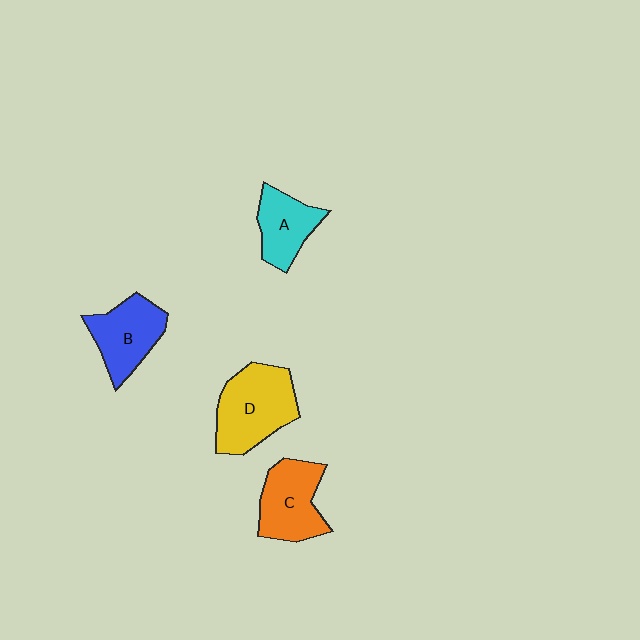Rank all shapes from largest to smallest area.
From largest to smallest: D (yellow), C (orange), B (blue), A (cyan).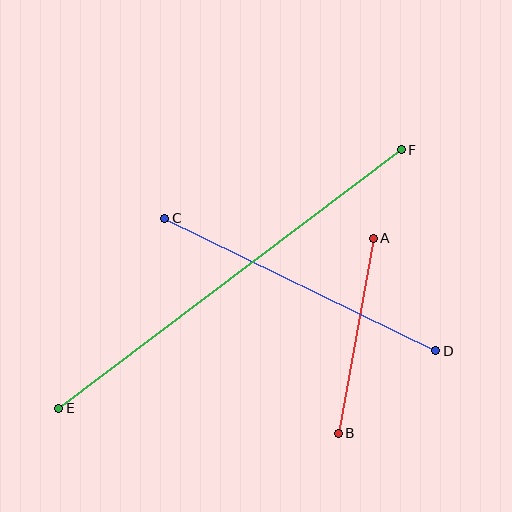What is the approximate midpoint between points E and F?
The midpoint is at approximately (230, 279) pixels.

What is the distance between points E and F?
The distance is approximately 429 pixels.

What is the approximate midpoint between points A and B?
The midpoint is at approximately (356, 336) pixels.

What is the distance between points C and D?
The distance is approximately 302 pixels.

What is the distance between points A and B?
The distance is approximately 198 pixels.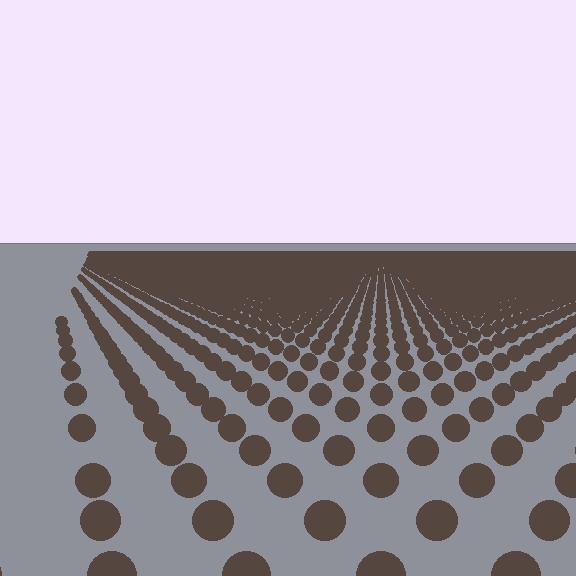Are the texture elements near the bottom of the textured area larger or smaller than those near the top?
Larger. Near the bottom, elements are closer to the viewer and appear at a bigger on-screen size.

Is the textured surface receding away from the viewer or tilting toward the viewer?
The surface is receding away from the viewer. Texture elements get smaller and denser toward the top.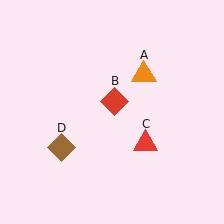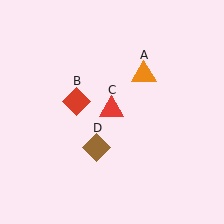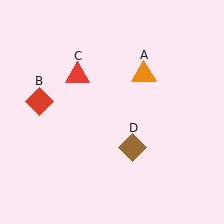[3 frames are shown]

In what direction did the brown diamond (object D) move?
The brown diamond (object D) moved right.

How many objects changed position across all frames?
3 objects changed position: red diamond (object B), red triangle (object C), brown diamond (object D).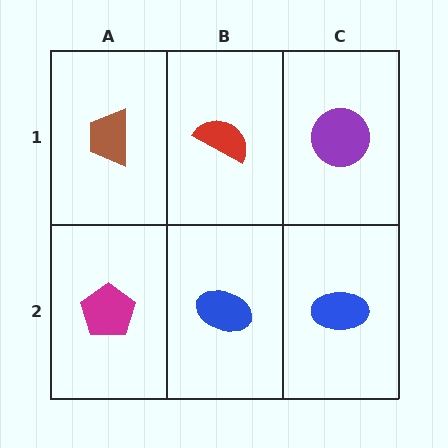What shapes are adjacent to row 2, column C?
A purple circle (row 1, column C), a blue ellipse (row 2, column B).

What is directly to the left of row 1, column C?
A red semicircle.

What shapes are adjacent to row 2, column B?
A red semicircle (row 1, column B), a magenta pentagon (row 2, column A), a blue ellipse (row 2, column C).